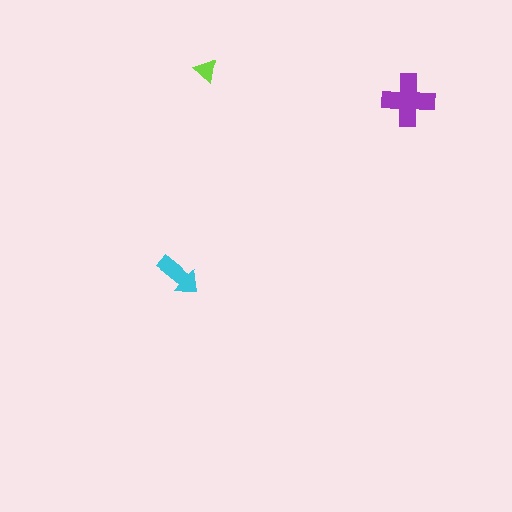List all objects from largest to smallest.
The purple cross, the cyan arrow, the lime triangle.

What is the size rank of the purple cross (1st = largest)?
1st.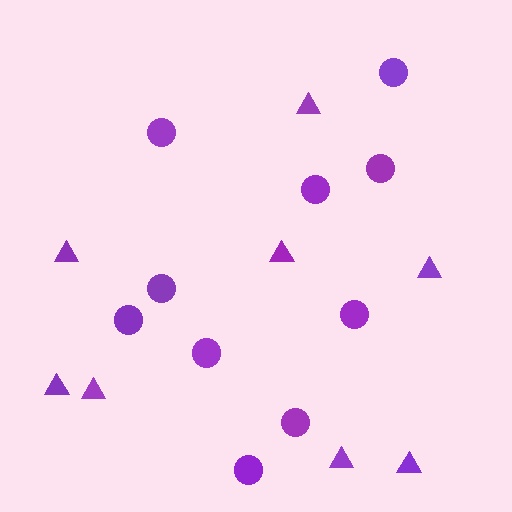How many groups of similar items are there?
There are 2 groups: one group of circles (10) and one group of triangles (8).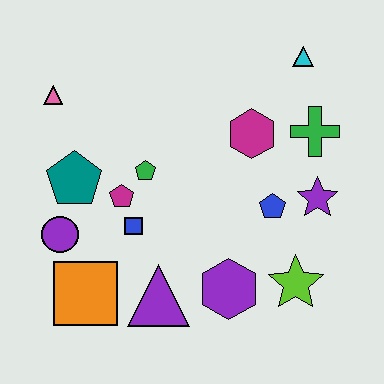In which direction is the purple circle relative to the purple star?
The purple circle is to the left of the purple star.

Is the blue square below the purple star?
Yes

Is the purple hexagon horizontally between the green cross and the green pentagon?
Yes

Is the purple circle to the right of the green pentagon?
No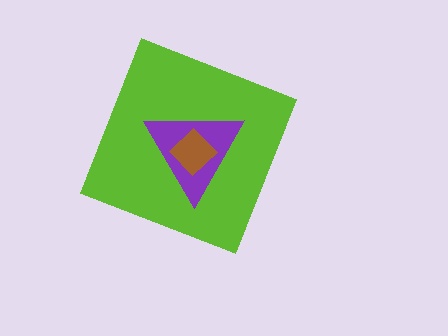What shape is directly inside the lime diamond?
The purple triangle.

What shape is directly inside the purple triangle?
The brown diamond.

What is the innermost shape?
The brown diamond.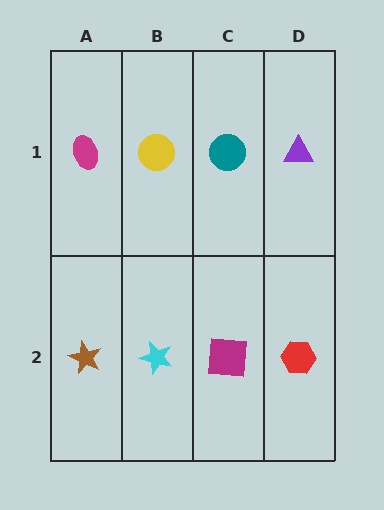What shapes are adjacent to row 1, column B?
A cyan star (row 2, column B), a magenta ellipse (row 1, column A), a teal circle (row 1, column C).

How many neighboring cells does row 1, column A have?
2.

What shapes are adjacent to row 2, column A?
A magenta ellipse (row 1, column A), a cyan star (row 2, column B).